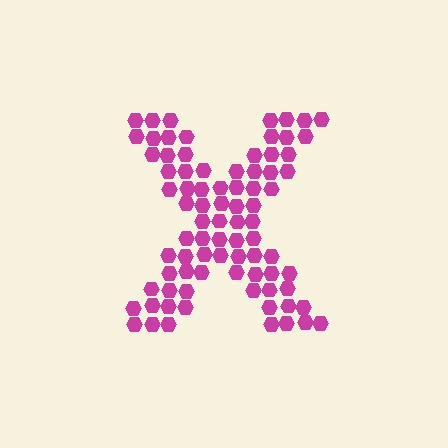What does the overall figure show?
The overall figure shows the letter X.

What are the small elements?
The small elements are hexagons.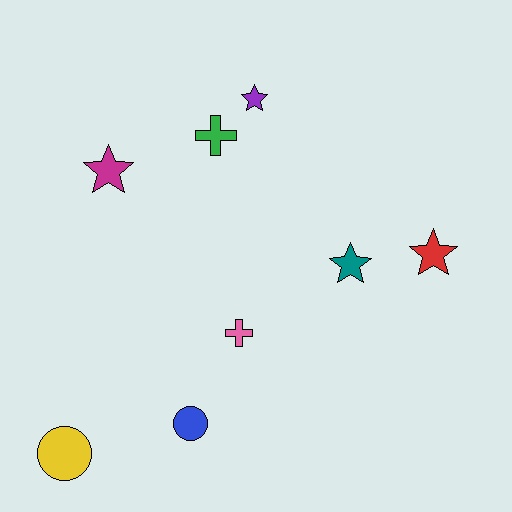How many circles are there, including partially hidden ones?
There are 2 circles.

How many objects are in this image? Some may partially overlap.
There are 8 objects.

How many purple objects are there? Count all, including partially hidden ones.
There is 1 purple object.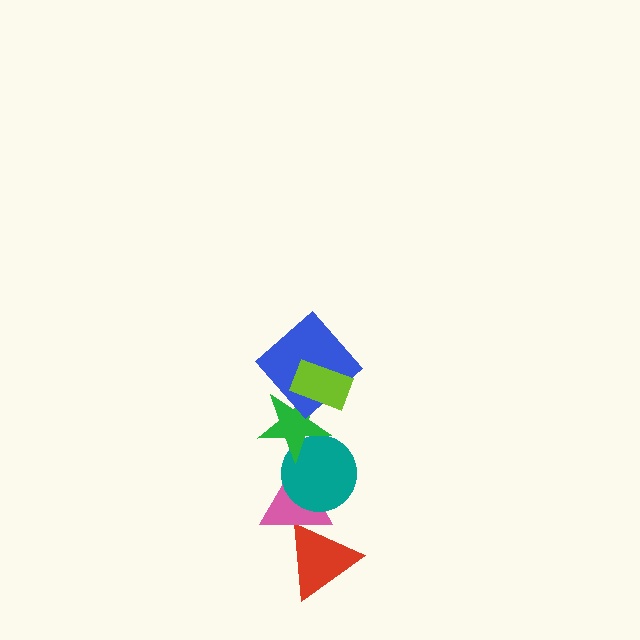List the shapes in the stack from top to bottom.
From top to bottom: the lime rectangle, the blue diamond, the green star, the teal circle, the pink triangle, the red triangle.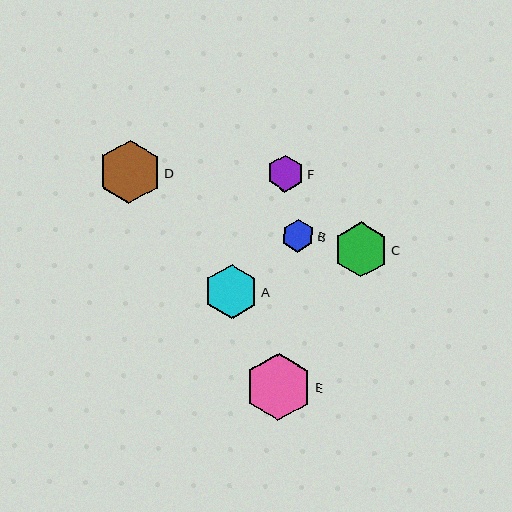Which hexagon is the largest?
Hexagon E is the largest with a size of approximately 67 pixels.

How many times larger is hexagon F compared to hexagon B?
Hexagon F is approximately 1.1 times the size of hexagon B.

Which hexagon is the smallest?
Hexagon B is the smallest with a size of approximately 33 pixels.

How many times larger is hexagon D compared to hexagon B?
Hexagon D is approximately 1.9 times the size of hexagon B.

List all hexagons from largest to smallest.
From largest to smallest: E, D, C, A, F, B.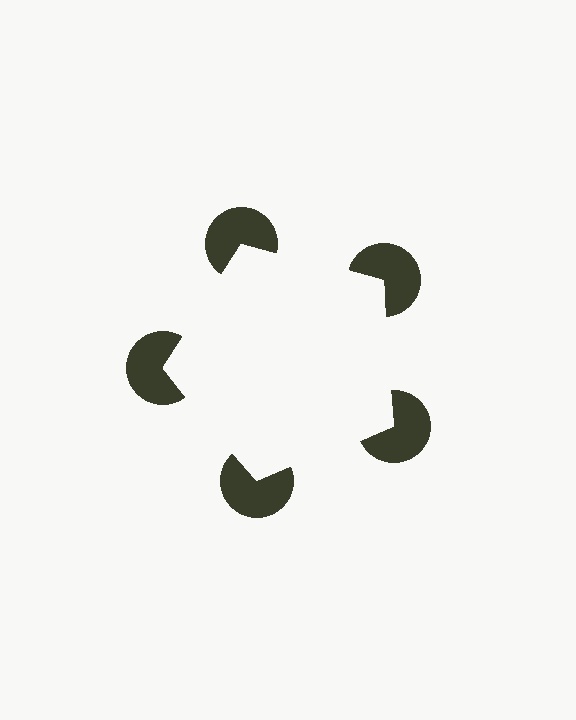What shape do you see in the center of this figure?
An illusory pentagon — its edges are inferred from the aligned wedge cuts in the pac-man discs, not physically drawn.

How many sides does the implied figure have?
5 sides.